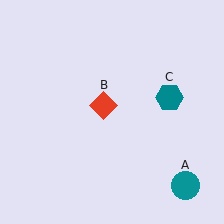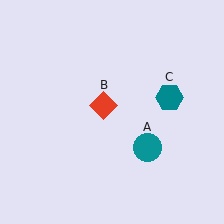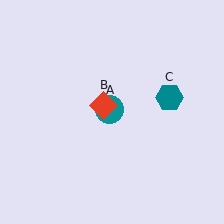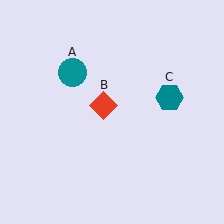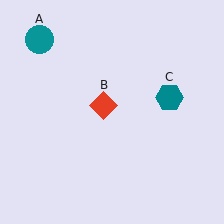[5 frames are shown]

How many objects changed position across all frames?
1 object changed position: teal circle (object A).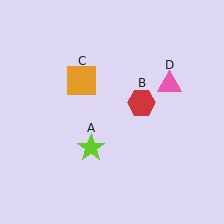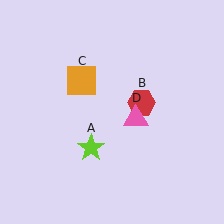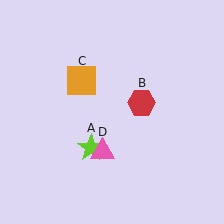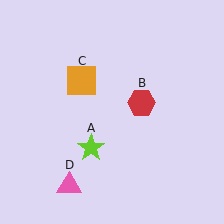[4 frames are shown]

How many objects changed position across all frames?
1 object changed position: pink triangle (object D).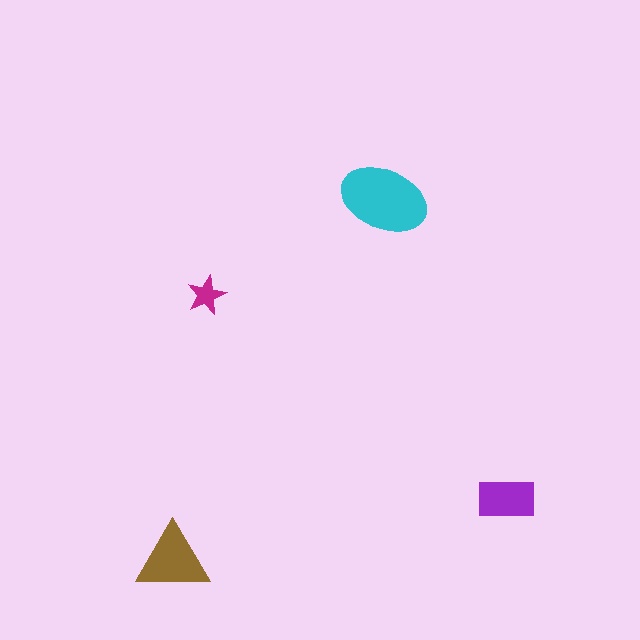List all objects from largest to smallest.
The cyan ellipse, the brown triangle, the purple rectangle, the magenta star.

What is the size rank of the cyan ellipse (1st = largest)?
1st.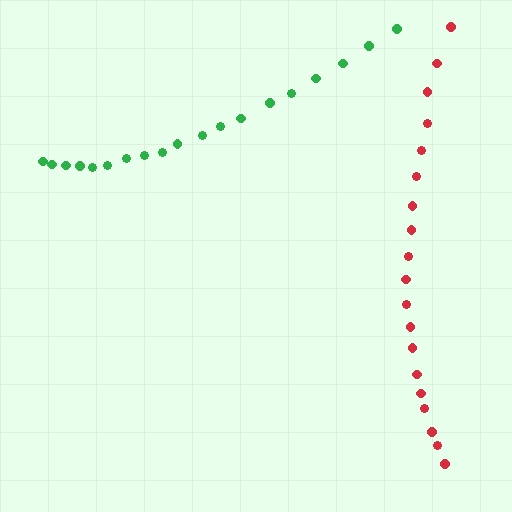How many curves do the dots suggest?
There are 2 distinct paths.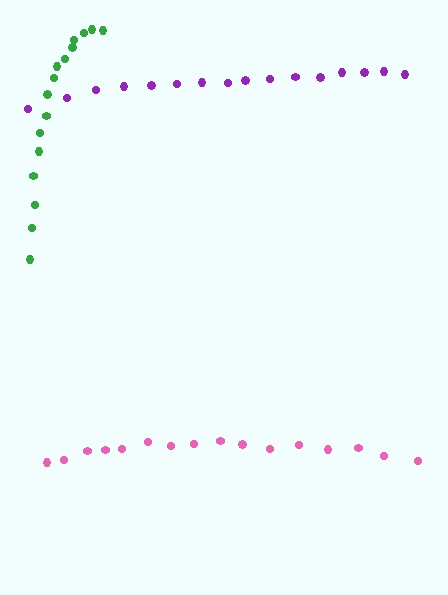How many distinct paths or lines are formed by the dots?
There are 3 distinct paths.